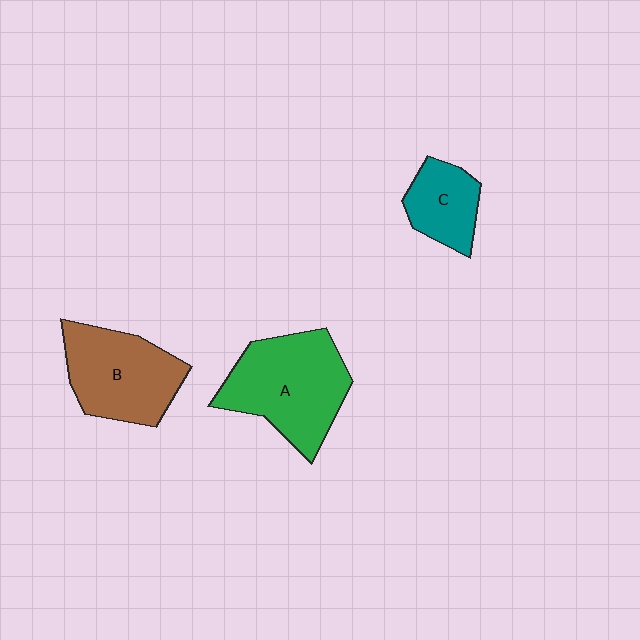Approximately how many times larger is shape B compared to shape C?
Approximately 1.8 times.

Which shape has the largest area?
Shape A (green).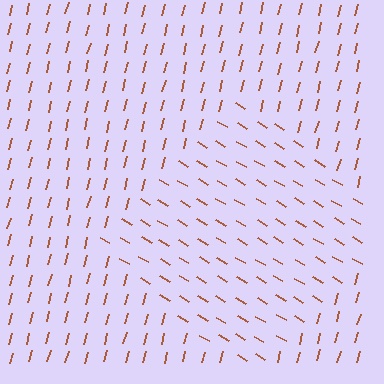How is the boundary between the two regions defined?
The boundary is defined purely by a change in line orientation (approximately 73 degrees difference). All lines are the same color and thickness.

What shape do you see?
I see a diamond.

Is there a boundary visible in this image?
Yes, there is a texture boundary formed by a change in line orientation.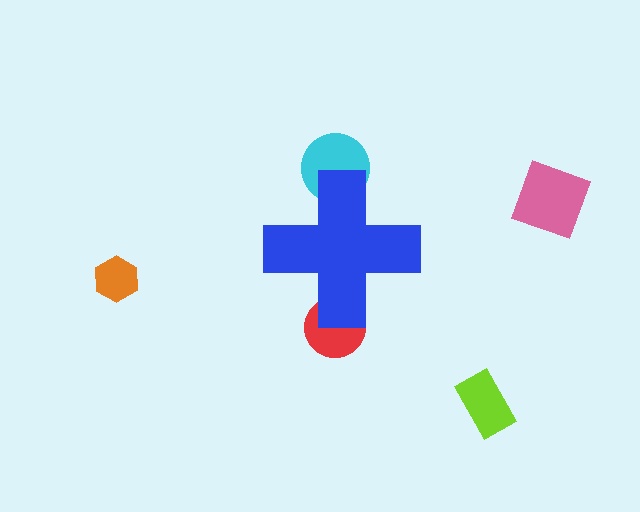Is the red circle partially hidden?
Yes, the red circle is partially hidden behind the blue cross.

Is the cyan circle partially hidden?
Yes, the cyan circle is partially hidden behind the blue cross.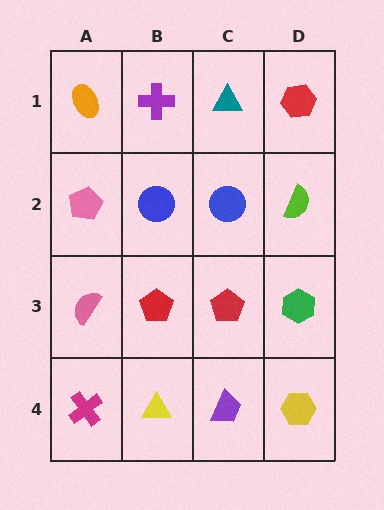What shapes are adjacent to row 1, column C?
A blue circle (row 2, column C), a purple cross (row 1, column B), a red hexagon (row 1, column D).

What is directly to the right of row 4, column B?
A purple trapezoid.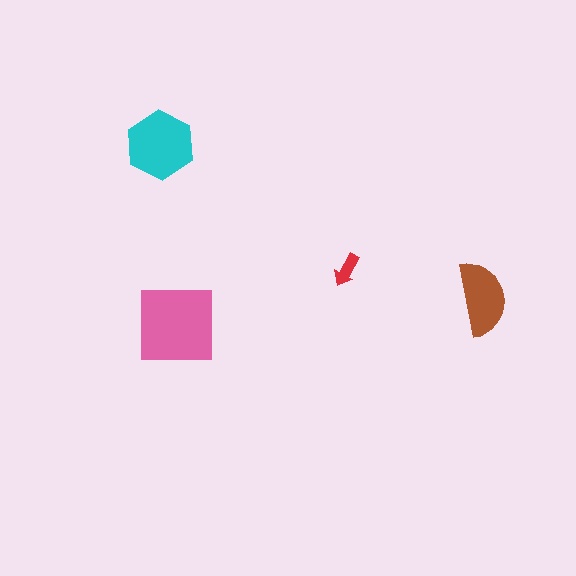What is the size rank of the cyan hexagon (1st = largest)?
2nd.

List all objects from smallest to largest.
The red arrow, the brown semicircle, the cyan hexagon, the pink square.